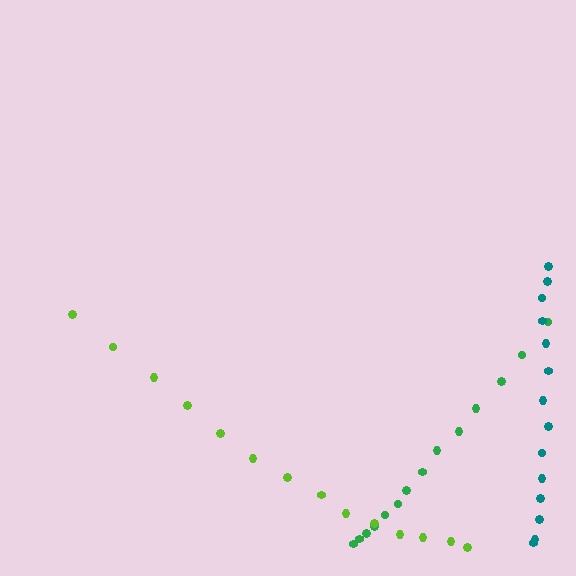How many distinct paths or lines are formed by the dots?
There are 3 distinct paths.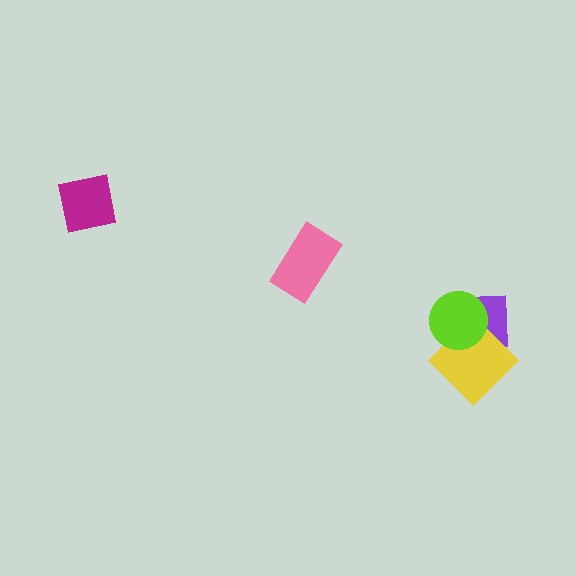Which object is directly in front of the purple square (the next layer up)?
The yellow diamond is directly in front of the purple square.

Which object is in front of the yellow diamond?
The lime circle is in front of the yellow diamond.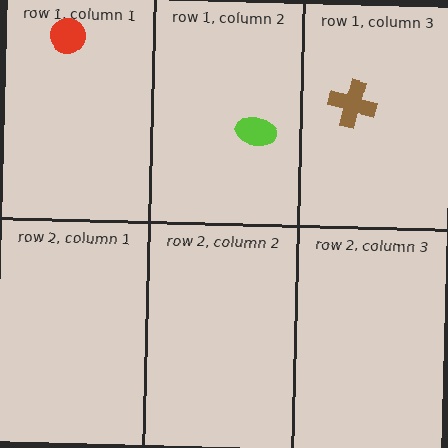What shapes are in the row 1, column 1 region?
The red circle.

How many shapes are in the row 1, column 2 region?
1.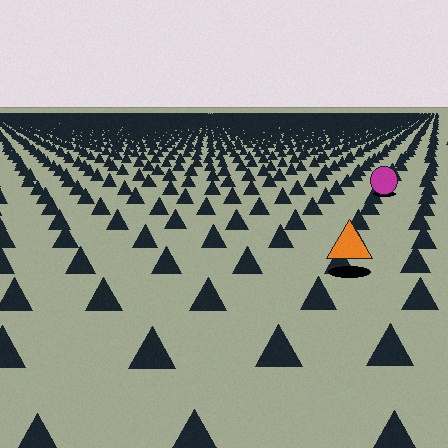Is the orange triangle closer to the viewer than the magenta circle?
Yes. The orange triangle is closer — you can tell from the texture gradient: the ground texture is coarser near it.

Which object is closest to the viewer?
The orange triangle is closest. The texture marks near it are larger and more spread out.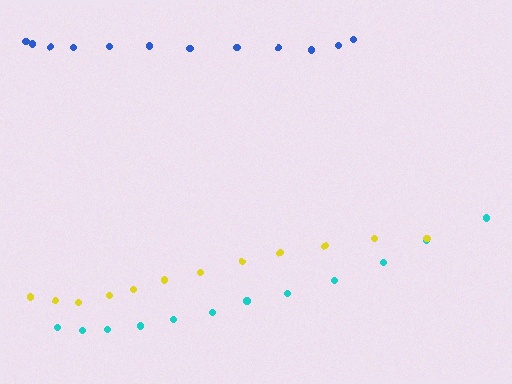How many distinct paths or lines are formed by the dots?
There are 3 distinct paths.